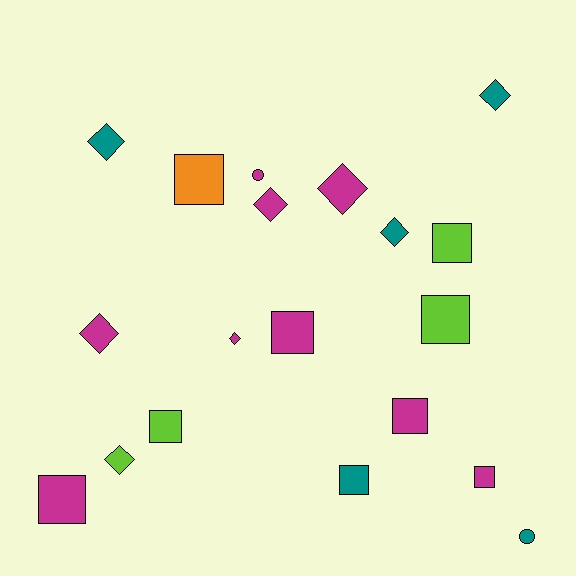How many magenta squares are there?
There are 4 magenta squares.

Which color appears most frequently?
Magenta, with 9 objects.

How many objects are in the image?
There are 19 objects.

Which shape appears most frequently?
Square, with 9 objects.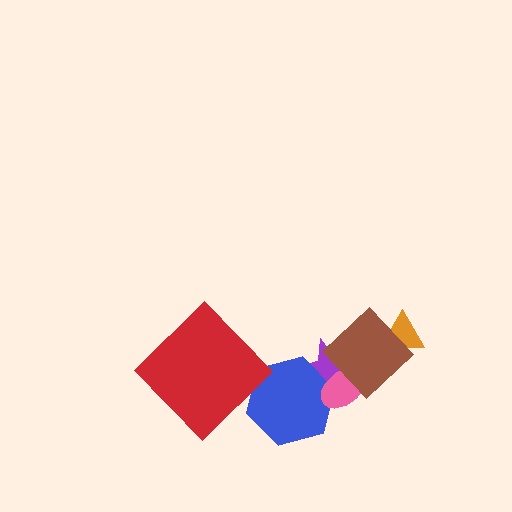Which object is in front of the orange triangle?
The brown diamond is in front of the orange triangle.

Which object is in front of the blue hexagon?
The pink ellipse is in front of the blue hexagon.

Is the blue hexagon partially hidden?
Yes, it is partially covered by another shape.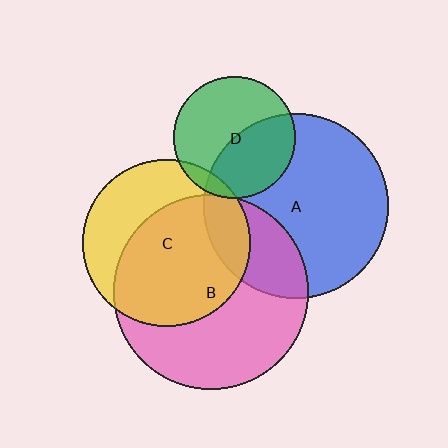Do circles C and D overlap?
Yes.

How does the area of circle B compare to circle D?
Approximately 2.6 times.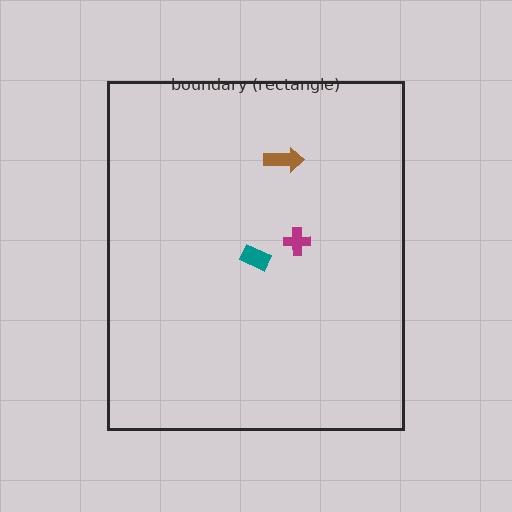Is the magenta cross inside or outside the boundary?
Inside.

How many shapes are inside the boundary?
3 inside, 0 outside.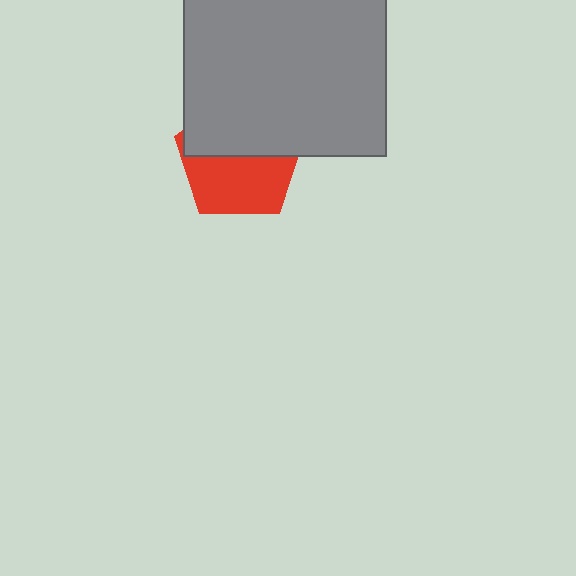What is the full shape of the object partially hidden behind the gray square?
The partially hidden object is a red pentagon.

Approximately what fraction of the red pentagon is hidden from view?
Roughly 50% of the red pentagon is hidden behind the gray square.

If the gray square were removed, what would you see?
You would see the complete red pentagon.